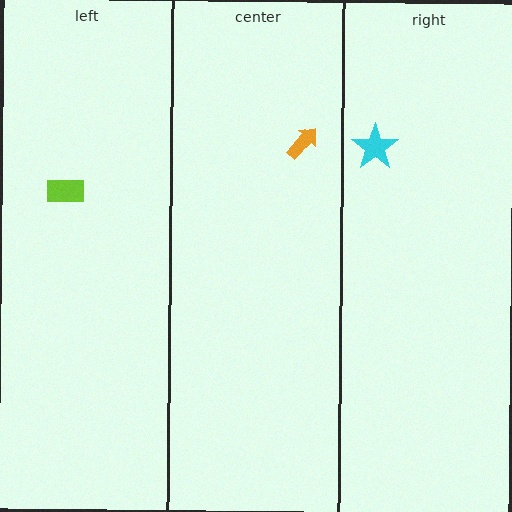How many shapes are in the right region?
1.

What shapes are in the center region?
The orange arrow.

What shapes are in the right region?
The cyan star.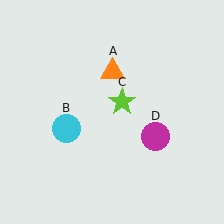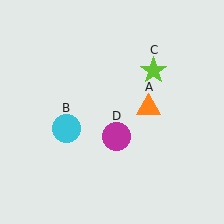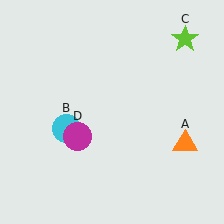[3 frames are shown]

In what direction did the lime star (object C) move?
The lime star (object C) moved up and to the right.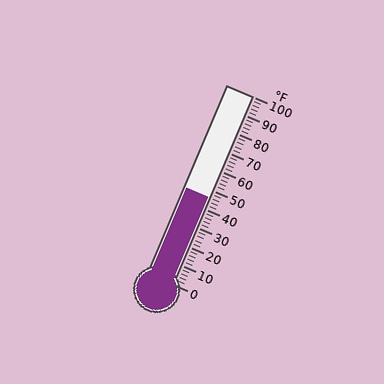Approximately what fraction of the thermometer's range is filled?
The thermometer is filled to approximately 45% of its range.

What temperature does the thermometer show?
The thermometer shows approximately 46°F.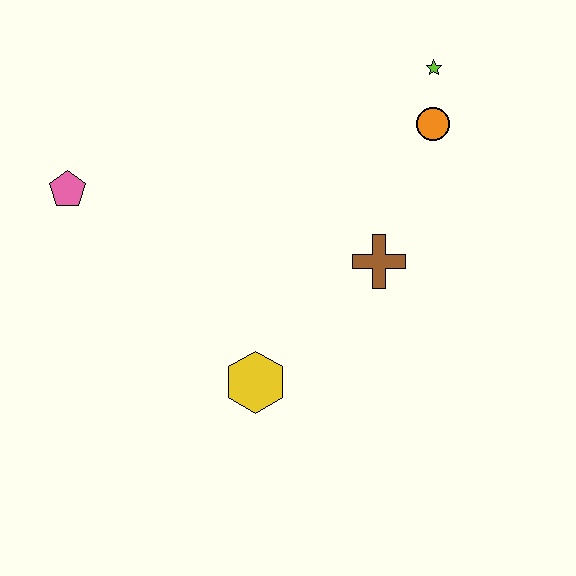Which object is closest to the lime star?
The orange circle is closest to the lime star.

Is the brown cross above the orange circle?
No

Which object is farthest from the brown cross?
The pink pentagon is farthest from the brown cross.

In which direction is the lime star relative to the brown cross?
The lime star is above the brown cross.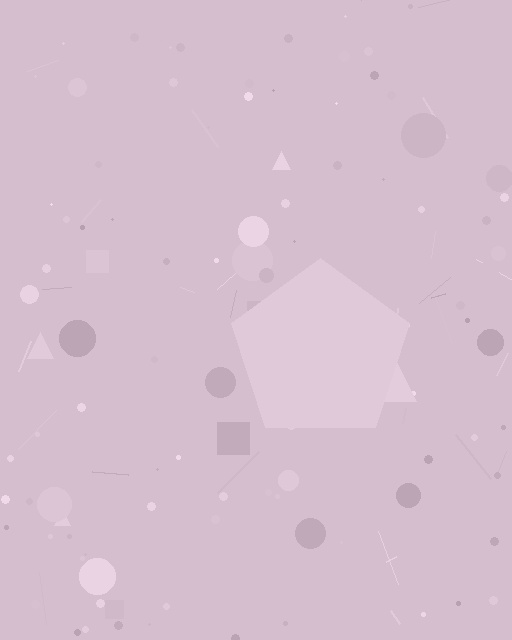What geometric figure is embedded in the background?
A pentagon is embedded in the background.